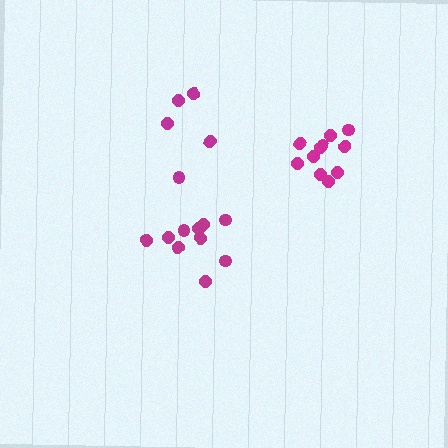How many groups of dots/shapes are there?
There are 3 groups.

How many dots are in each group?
Group 1: 5 dots, Group 2: 10 dots, Group 3: 11 dots (26 total).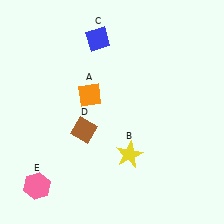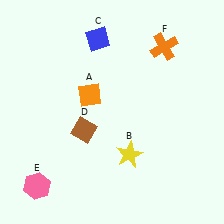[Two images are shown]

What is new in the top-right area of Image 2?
An orange cross (F) was added in the top-right area of Image 2.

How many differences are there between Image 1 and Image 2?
There is 1 difference between the two images.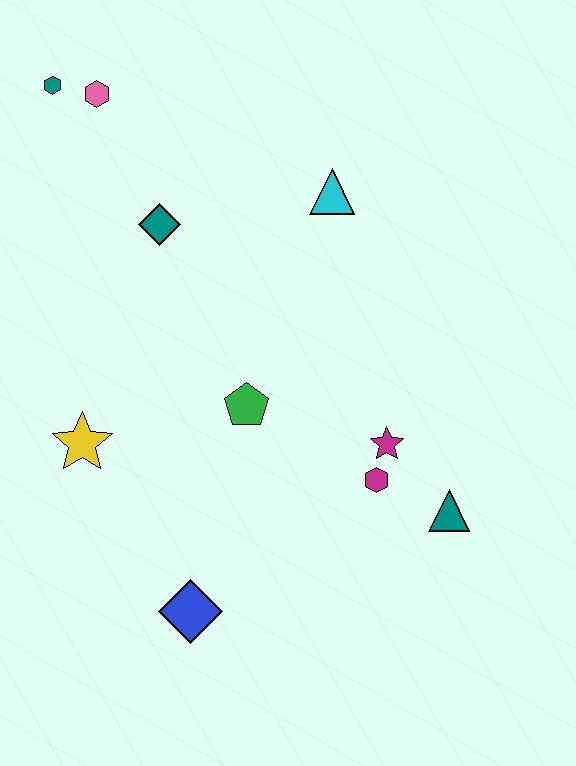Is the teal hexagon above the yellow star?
Yes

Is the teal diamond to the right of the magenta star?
No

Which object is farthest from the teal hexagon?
The teal triangle is farthest from the teal hexagon.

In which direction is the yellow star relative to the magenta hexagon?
The yellow star is to the left of the magenta hexagon.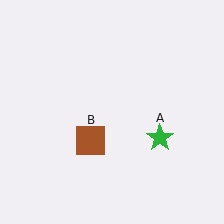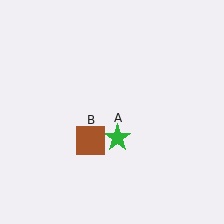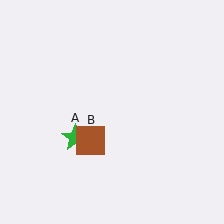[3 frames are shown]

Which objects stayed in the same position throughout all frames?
Brown square (object B) remained stationary.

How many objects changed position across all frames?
1 object changed position: green star (object A).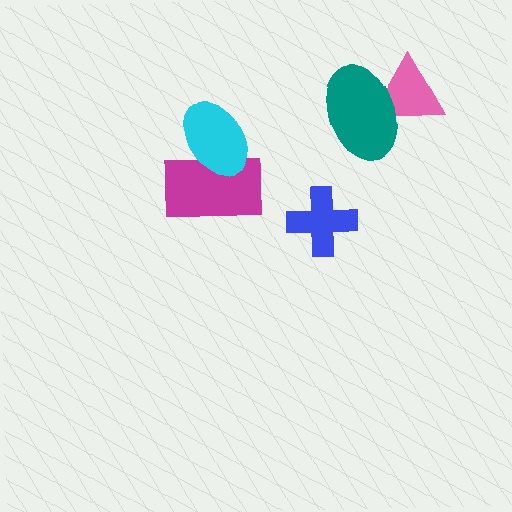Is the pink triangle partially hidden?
Yes, it is partially covered by another shape.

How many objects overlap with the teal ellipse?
1 object overlaps with the teal ellipse.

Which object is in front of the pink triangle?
The teal ellipse is in front of the pink triangle.